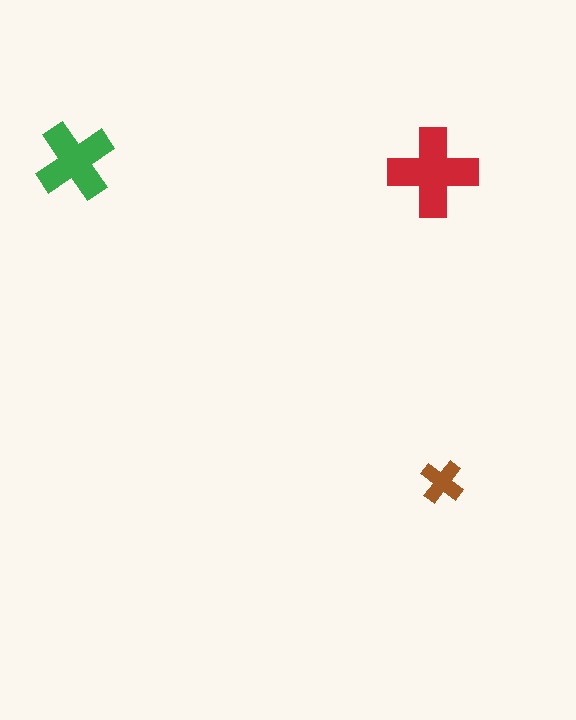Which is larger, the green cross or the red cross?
The red one.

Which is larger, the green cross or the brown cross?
The green one.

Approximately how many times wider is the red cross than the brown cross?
About 2 times wider.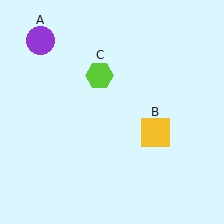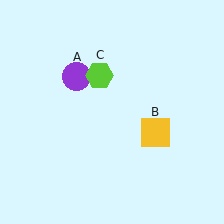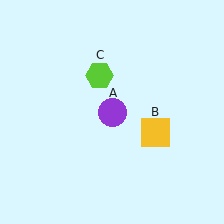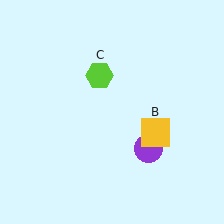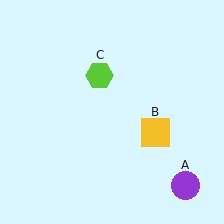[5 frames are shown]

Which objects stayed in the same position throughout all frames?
Yellow square (object B) and lime hexagon (object C) remained stationary.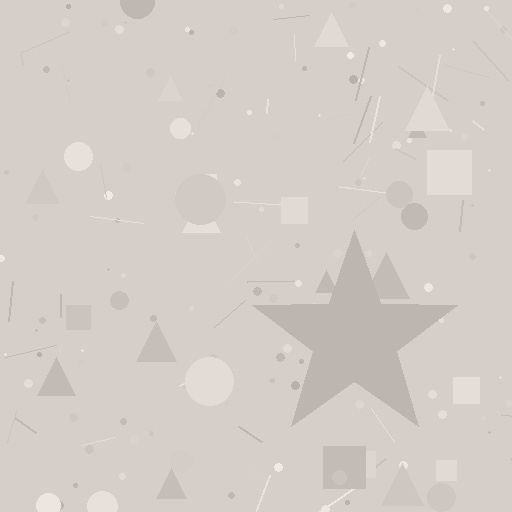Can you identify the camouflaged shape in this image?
The camouflaged shape is a star.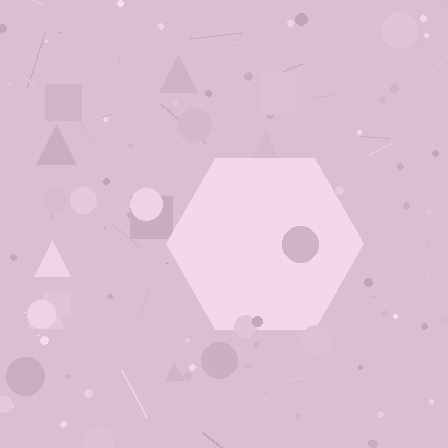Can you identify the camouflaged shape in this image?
The camouflaged shape is a hexagon.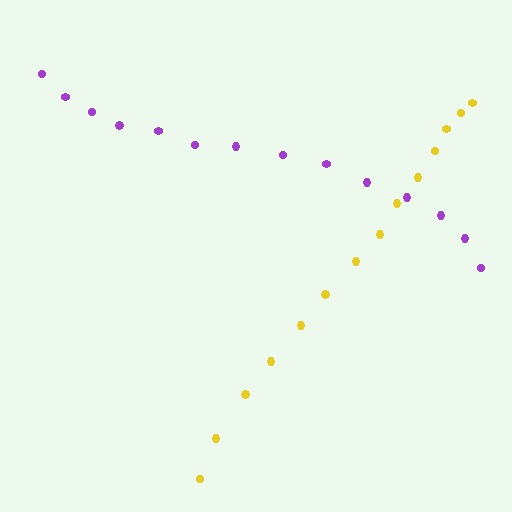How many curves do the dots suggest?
There are 2 distinct paths.